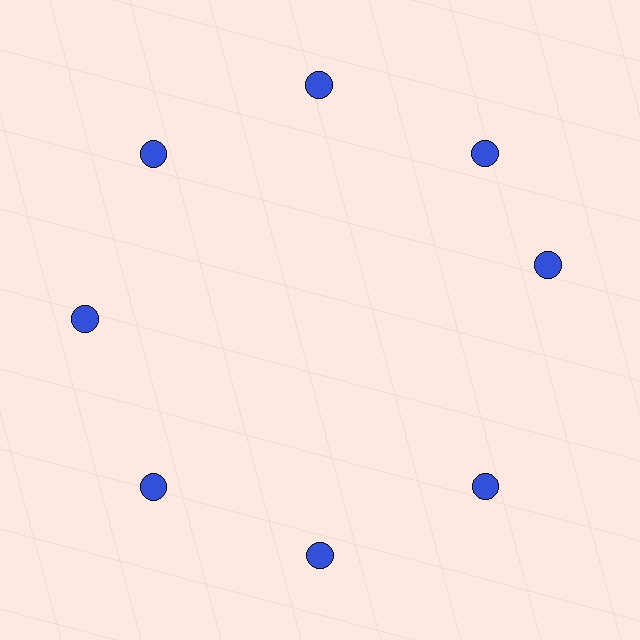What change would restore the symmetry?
The symmetry would be restored by rotating it back into even spacing with its neighbors so that all 8 circles sit at equal angles and equal distance from the center.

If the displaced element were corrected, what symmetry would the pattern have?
It would have 8-fold rotational symmetry — the pattern would map onto itself every 45 degrees.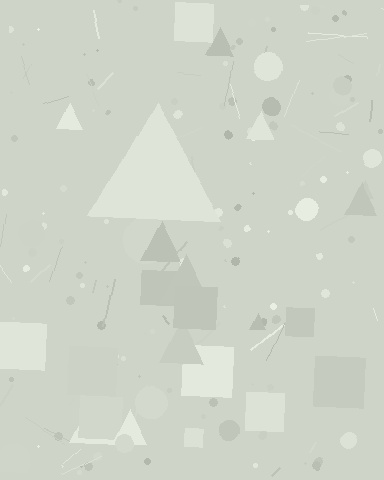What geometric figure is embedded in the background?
A triangle is embedded in the background.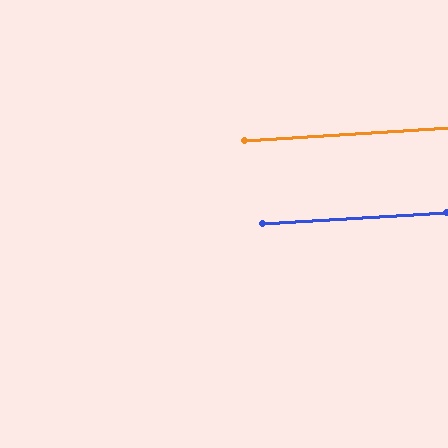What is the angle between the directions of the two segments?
Approximately 0 degrees.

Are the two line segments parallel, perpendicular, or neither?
Parallel — their directions differ by only 0.0°.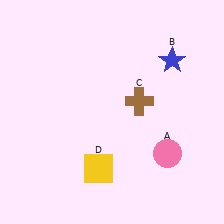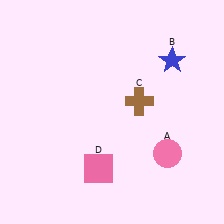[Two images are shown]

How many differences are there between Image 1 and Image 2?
There is 1 difference between the two images.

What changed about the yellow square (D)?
In Image 1, D is yellow. In Image 2, it changed to pink.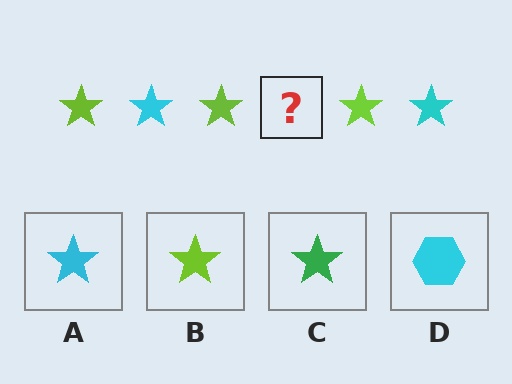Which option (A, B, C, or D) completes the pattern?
A.